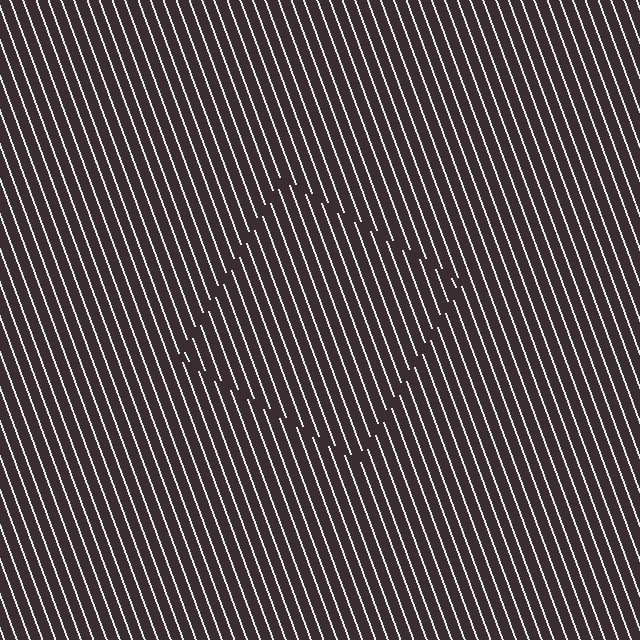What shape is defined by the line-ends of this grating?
An illusory square. The interior of the shape contains the same grating, shifted by half a period — the contour is defined by the phase discontinuity where line-ends from the inner and outer gratings abut.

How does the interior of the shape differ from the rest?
The interior of the shape contains the same grating, shifted by half a period — the contour is defined by the phase discontinuity where line-ends from the inner and outer gratings abut.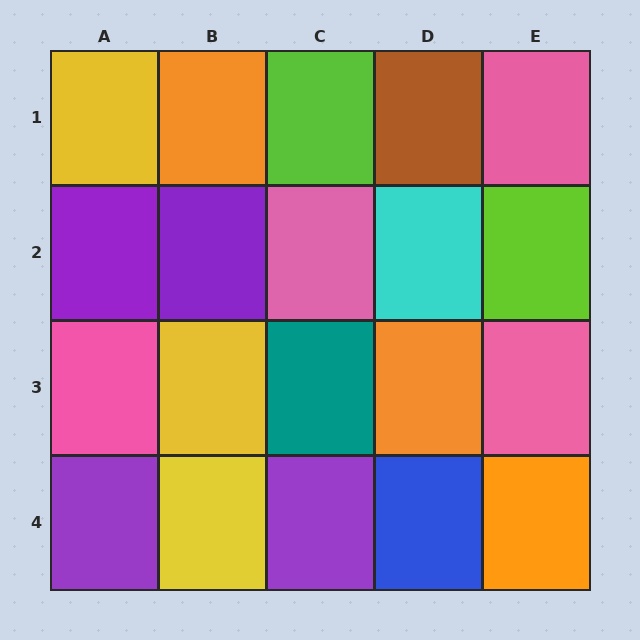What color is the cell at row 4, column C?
Purple.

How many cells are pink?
4 cells are pink.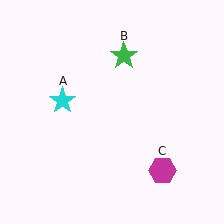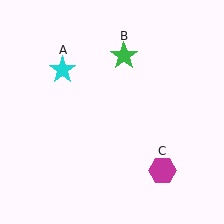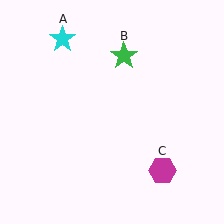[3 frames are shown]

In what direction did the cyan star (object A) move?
The cyan star (object A) moved up.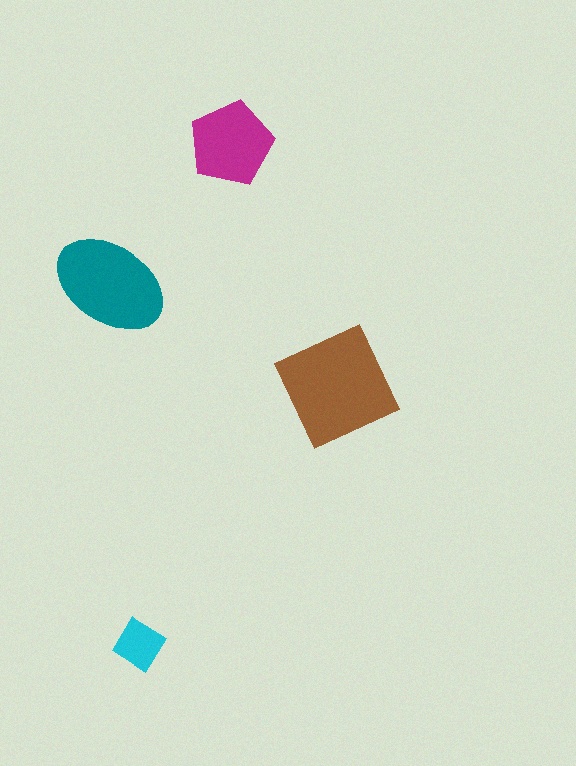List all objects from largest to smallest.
The brown square, the teal ellipse, the magenta pentagon, the cyan diamond.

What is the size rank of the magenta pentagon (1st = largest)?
3rd.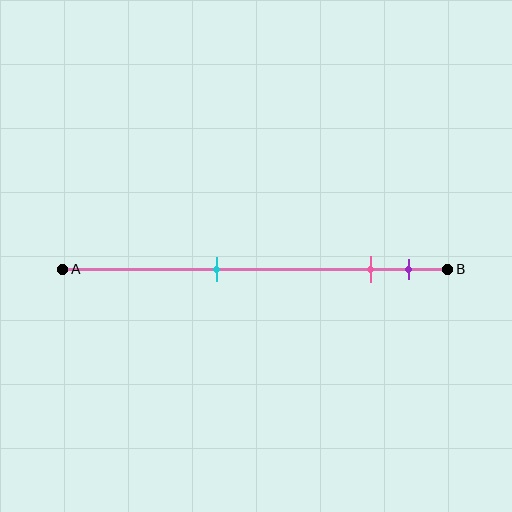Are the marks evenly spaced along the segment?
No, the marks are not evenly spaced.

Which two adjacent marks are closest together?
The pink and purple marks are the closest adjacent pair.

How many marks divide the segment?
There are 3 marks dividing the segment.